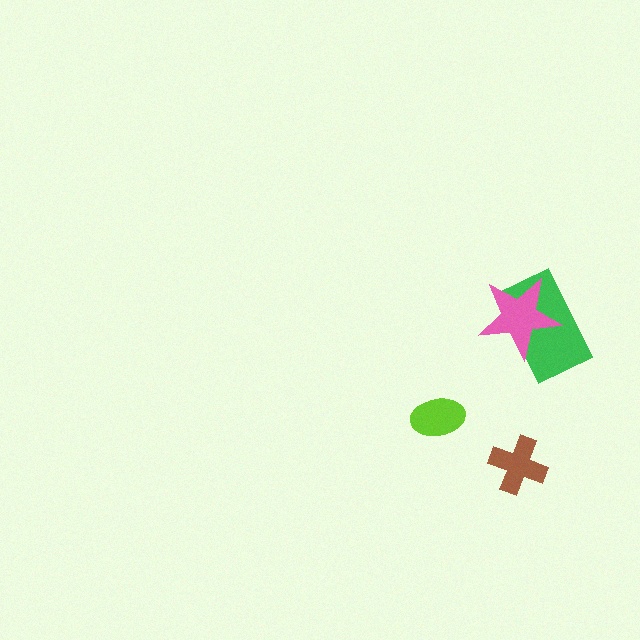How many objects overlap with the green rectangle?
1 object overlaps with the green rectangle.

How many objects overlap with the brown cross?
0 objects overlap with the brown cross.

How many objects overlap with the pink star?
1 object overlaps with the pink star.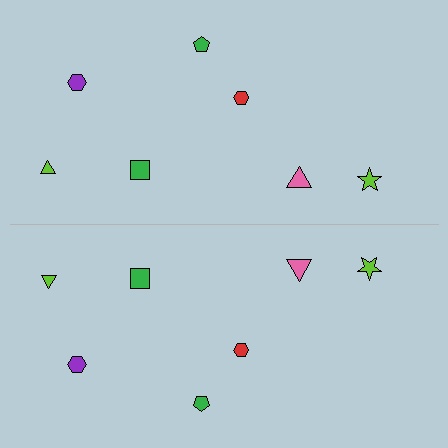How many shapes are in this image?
There are 14 shapes in this image.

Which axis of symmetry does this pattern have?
The pattern has a horizontal axis of symmetry running through the center of the image.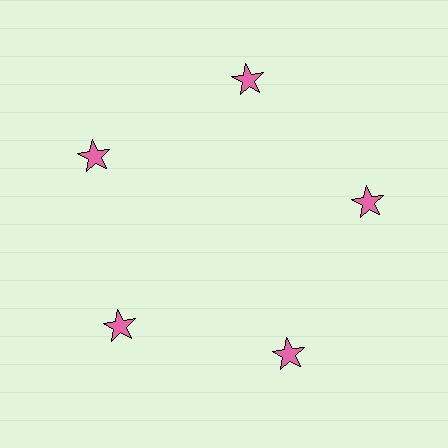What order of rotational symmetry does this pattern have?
This pattern has 5-fold rotational symmetry.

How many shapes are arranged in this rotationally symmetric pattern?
There are 5 shapes, arranged in 5 groups of 1.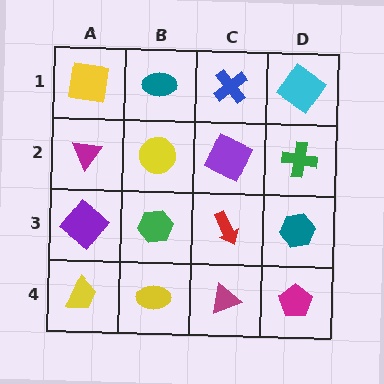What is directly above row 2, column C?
A blue cross.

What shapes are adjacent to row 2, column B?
A teal ellipse (row 1, column B), a green hexagon (row 3, column B), a magenta triangle (row 2, column A), a purple square (row 2, column C).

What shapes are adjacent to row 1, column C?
A purple square (row 2, column C), a teal ellipse (row 1, column B), a cyan diamond (row 1, column D).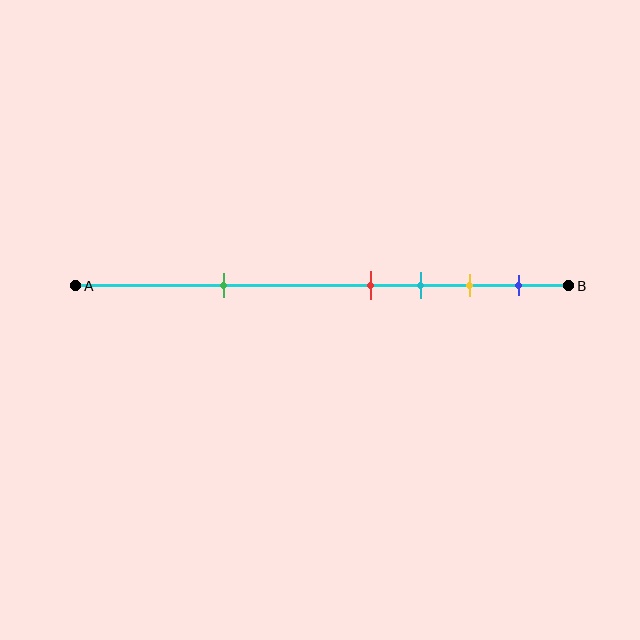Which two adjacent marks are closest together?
The red and cyan marks are the closest adjacent pair.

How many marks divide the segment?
There are 5 marks dividing the segment.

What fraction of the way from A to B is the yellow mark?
The yellow mark is approximately 80% (0.8) of the way from A to B.